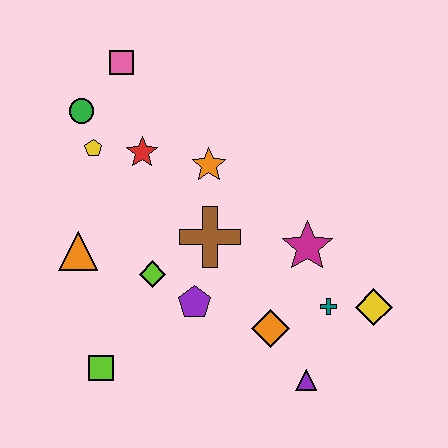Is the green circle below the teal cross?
No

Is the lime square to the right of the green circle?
Yes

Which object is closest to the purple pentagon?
The lime diamond is closest to the purple pentagon.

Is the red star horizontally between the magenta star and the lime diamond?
No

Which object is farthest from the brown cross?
The pink square is farthest from the brown cross.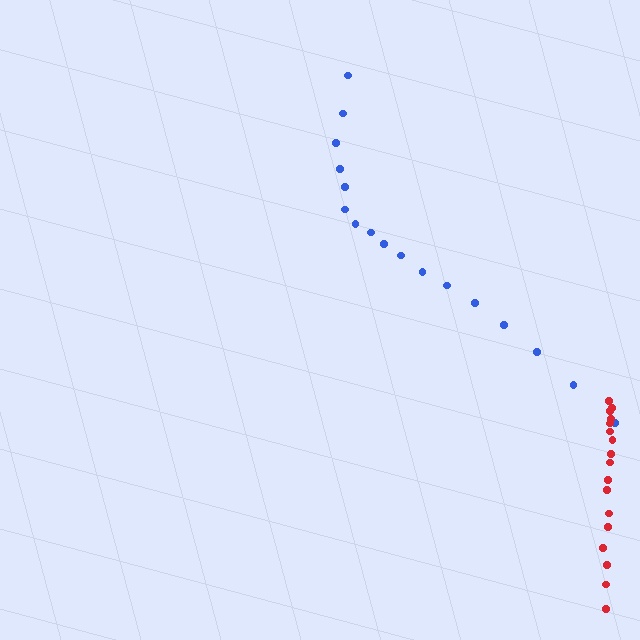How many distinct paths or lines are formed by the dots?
There are 2 distinct paths.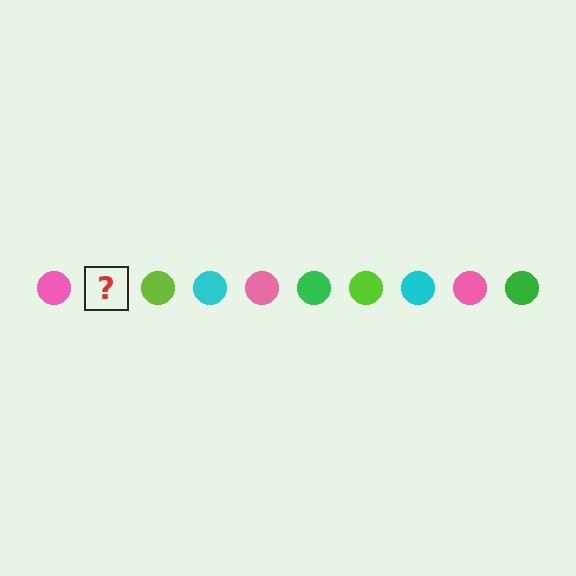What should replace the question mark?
The question mark should be replaced with a green circle.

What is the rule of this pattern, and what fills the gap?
The rule is that the pattern cycles through pink, green, lime, cyan circles. The gap should be filled with a green circle.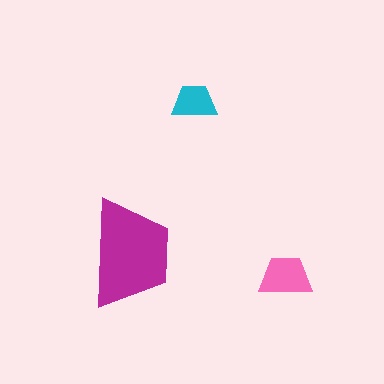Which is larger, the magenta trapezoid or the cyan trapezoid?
The magenta one.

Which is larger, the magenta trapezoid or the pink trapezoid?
The magenta one.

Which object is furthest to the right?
The pink trapezoid is rightmost.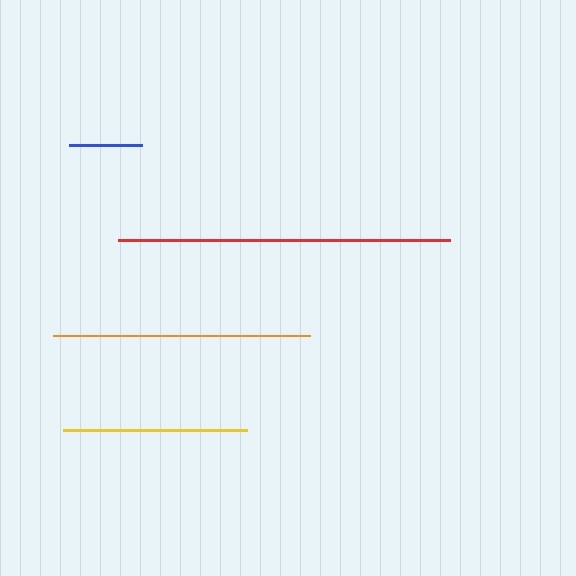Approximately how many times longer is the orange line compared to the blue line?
The orange line is approximately 3.5 times the length of the blue line.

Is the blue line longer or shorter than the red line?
The red line is longer than the blue line.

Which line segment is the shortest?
The blue line is the shortest at approximately 73 pixels.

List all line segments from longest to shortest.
From longest to shortest: red, orange, yellow, blue.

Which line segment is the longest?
The red line is the longest at approximately 332 pixels.